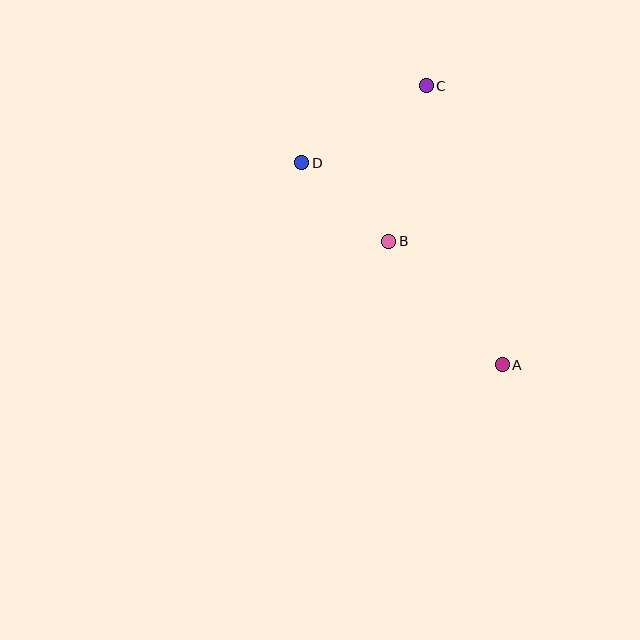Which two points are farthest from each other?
Points A and C are farthest from each other.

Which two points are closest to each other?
Points B and D are closest to each other.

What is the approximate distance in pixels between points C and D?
The distance between C and D is approximately 147 pixels.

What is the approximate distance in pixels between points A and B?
The distance between A and B is approximately 167 pixels.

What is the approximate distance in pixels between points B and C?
The distance between B and C is approximately 160 pixels.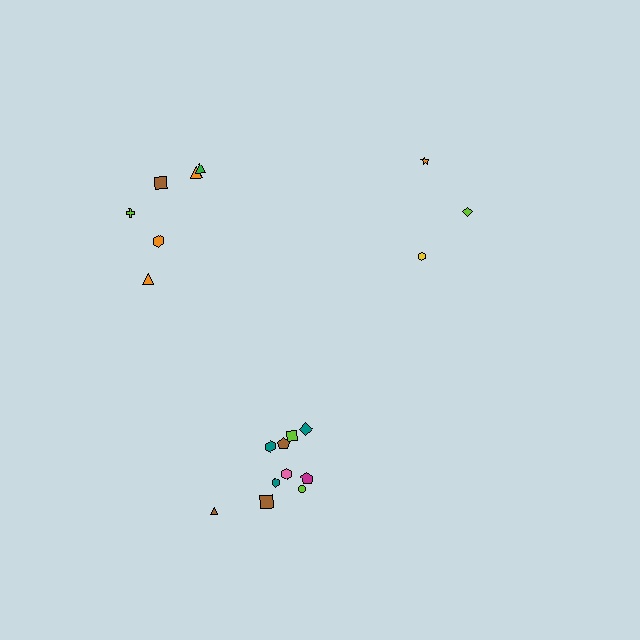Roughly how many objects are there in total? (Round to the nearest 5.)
Roughly 20 objects in total.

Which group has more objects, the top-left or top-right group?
The top-left group.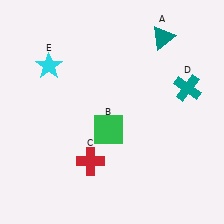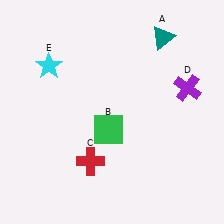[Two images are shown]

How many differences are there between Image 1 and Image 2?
There is 1 difference between the two images.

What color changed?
The cross (D) changed from teal in Image 1 to purple in Image 2.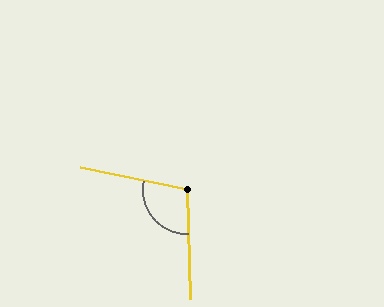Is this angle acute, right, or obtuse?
It is obtuse.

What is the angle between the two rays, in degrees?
Approximately 104 degrees.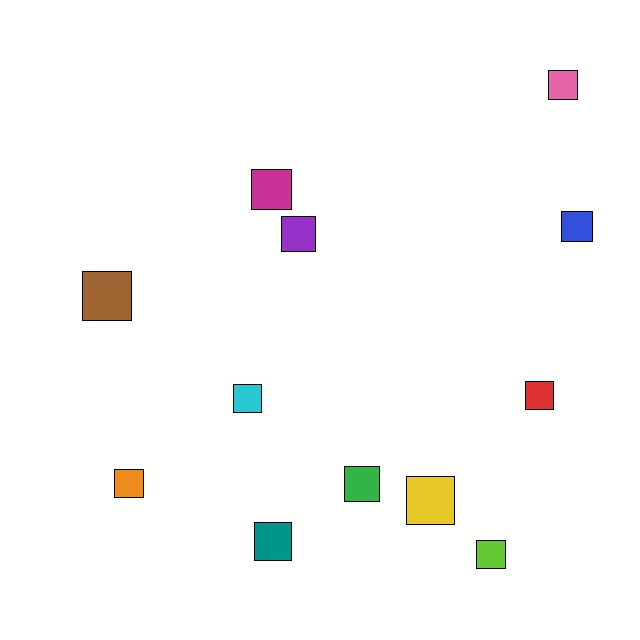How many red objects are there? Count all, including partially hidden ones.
There is 1 red object.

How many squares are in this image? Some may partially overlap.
There are 12 squares.